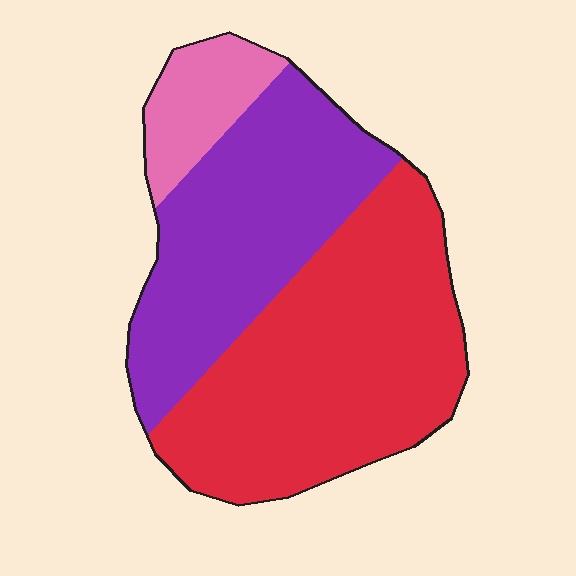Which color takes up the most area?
Red, at roughly 50%.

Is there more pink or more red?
Red.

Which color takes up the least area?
Pink, at roughly 10%.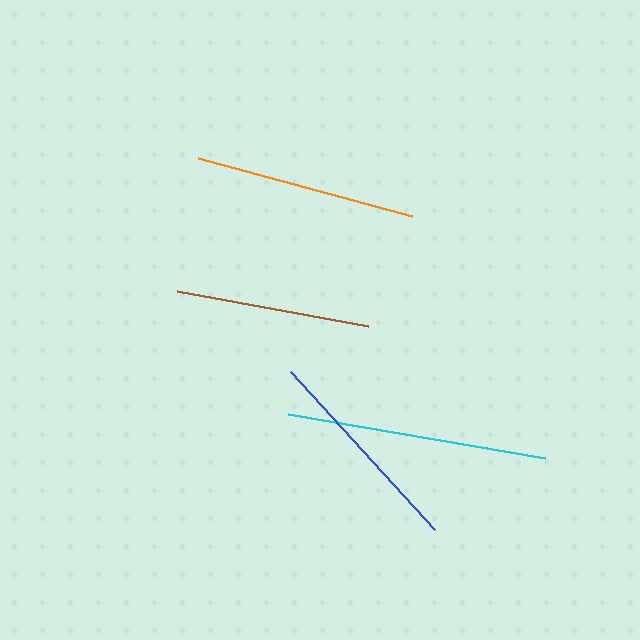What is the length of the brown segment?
The brown segment is approximately 194 pixels long.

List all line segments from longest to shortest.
From longest to shortest: cyan, orange, blue, brown.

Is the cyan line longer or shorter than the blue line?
The cyan line is longer than the blue line.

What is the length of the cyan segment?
The cyan segment is approximately 261 pixels long.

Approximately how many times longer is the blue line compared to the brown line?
The blue line is approximately 1.1 times the length of the brown line.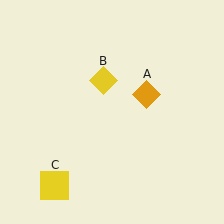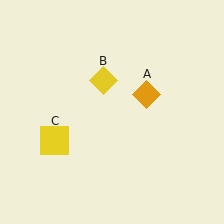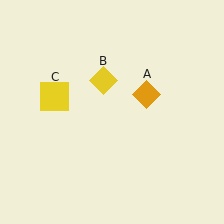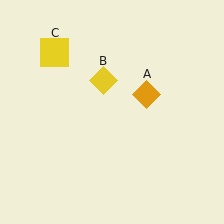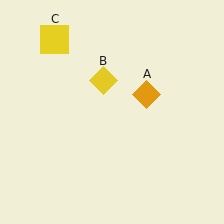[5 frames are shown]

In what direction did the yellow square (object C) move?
The yellow square (object C) moved up.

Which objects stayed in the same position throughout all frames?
Orange diamond (object A) and yellow diamond (object B) remained stationary.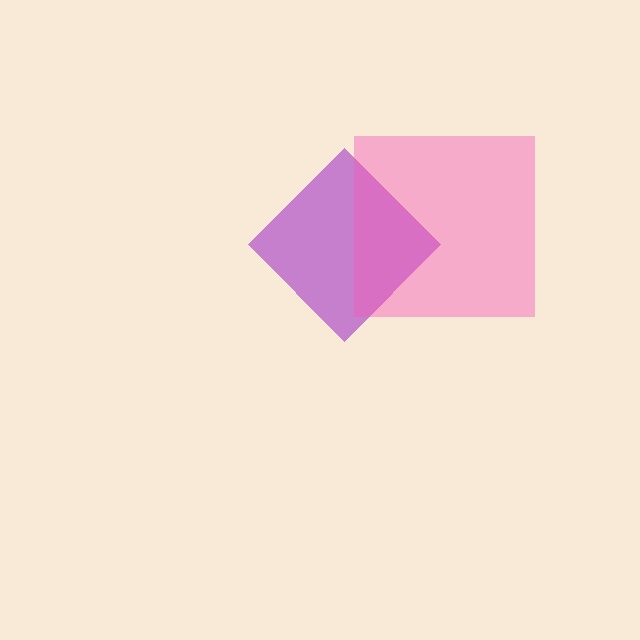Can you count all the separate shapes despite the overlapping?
Yes, there are 2 separate shapes.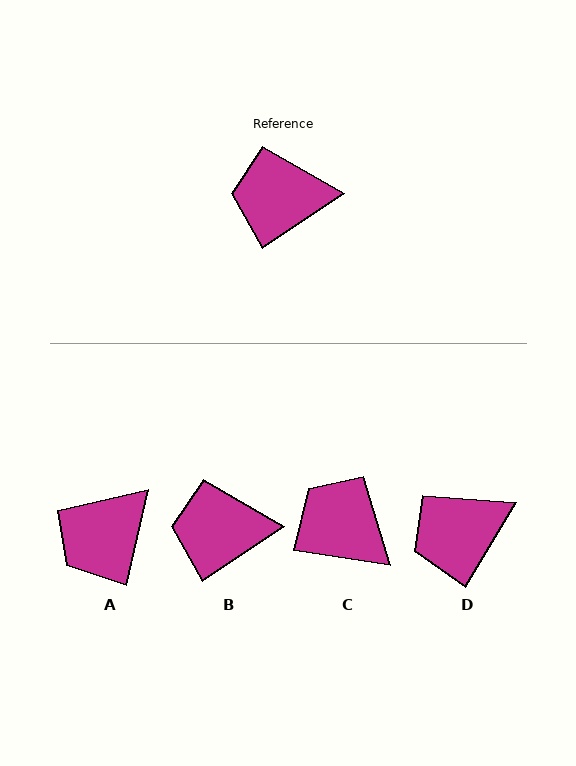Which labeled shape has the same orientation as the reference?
B.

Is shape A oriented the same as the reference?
No, it is off by about 43 degrees.